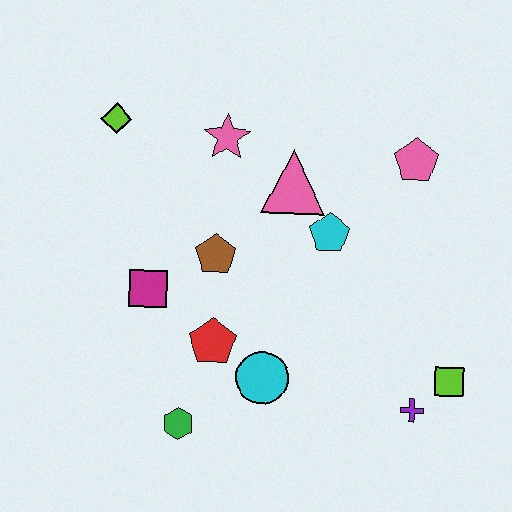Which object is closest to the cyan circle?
The red pentagon is closest to the cyan circle.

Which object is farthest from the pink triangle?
The green hexagon is farthest from the pink triangle.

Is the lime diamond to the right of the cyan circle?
No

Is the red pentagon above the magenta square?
No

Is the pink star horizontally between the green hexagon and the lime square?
Yes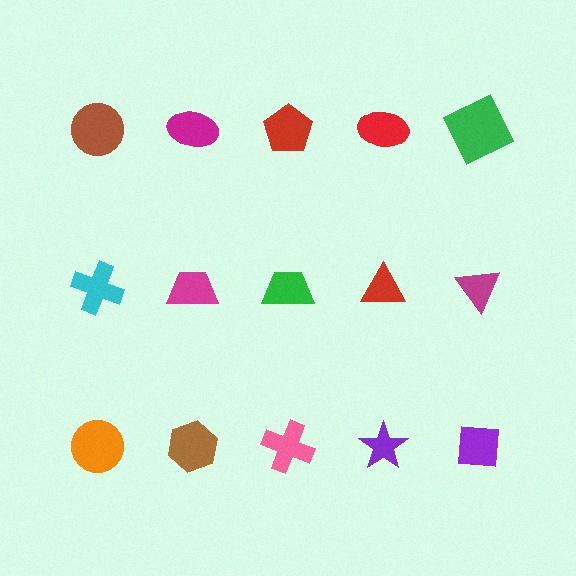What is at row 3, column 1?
An orange circle.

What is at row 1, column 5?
A green square.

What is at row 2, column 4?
A red triangle.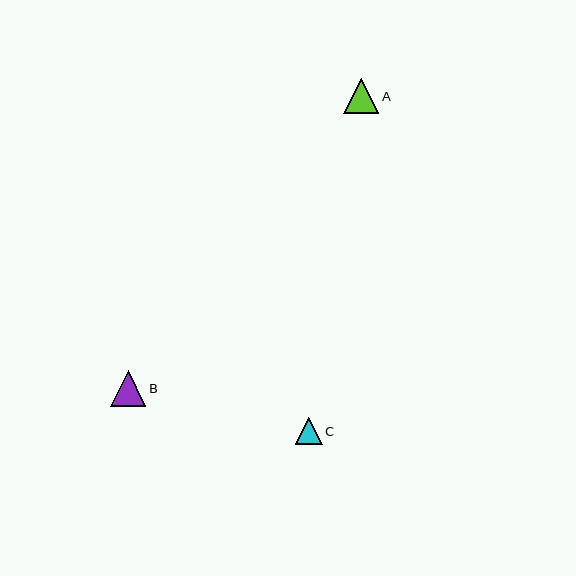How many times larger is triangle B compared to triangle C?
Triangle B is approximately 1.3 times the size of triangle C.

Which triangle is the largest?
Triangle A is the largest with a size of approximately 36 pixels.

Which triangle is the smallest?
Triangle C is the smallest with a size of approximately 27 pixels.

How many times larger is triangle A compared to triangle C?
Triangle A is approximately 1.3 times the size of triangle C.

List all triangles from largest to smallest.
From largest to smallest: A, B, C.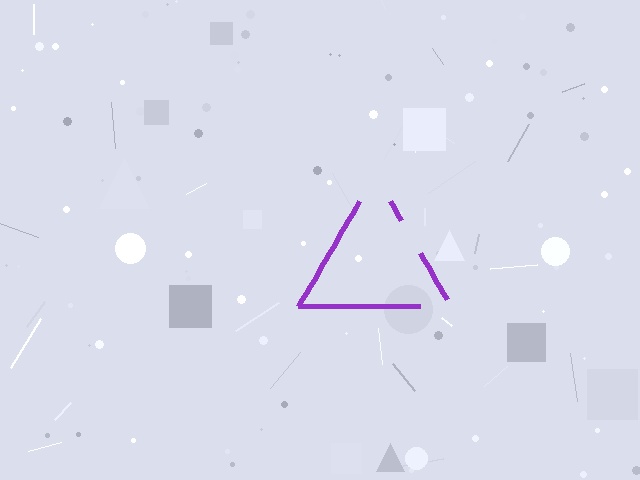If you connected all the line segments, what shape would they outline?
They would outline a triangle.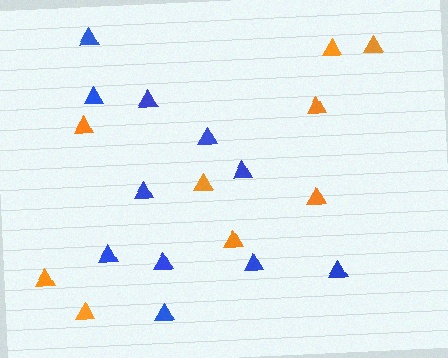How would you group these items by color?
There are 2 groups: one group of blue triangles (11) and one group of orange triangles (9).